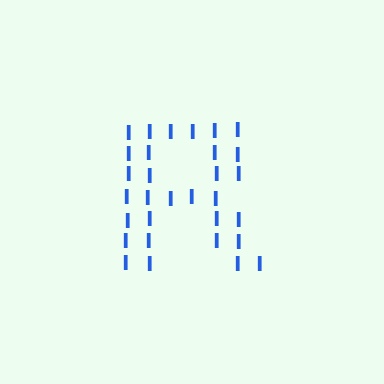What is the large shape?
The large shape is the letter R.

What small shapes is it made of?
It is made of small letter I's.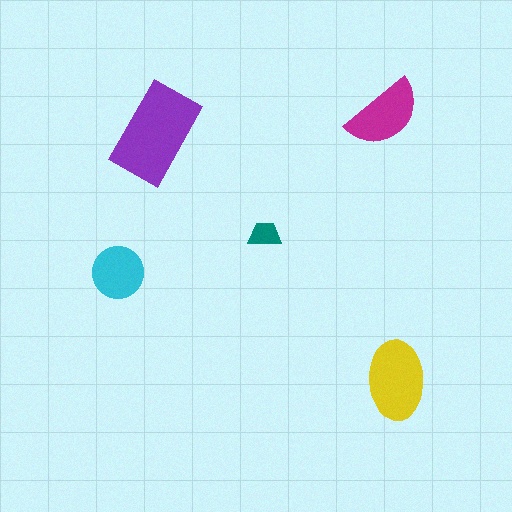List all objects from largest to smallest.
The purple rectangle, the yellow ellipse, the magenta semicircle, the cyan circle, the teal trapezoid.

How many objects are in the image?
There are 5 objects in the image.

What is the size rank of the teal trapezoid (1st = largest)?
5th.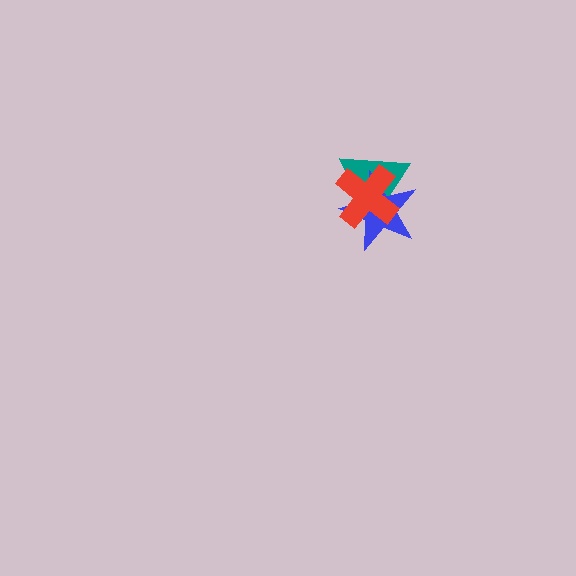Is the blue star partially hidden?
Yes, it is partially covered by another shape.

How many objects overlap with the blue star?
2 objects overlap with the blue star.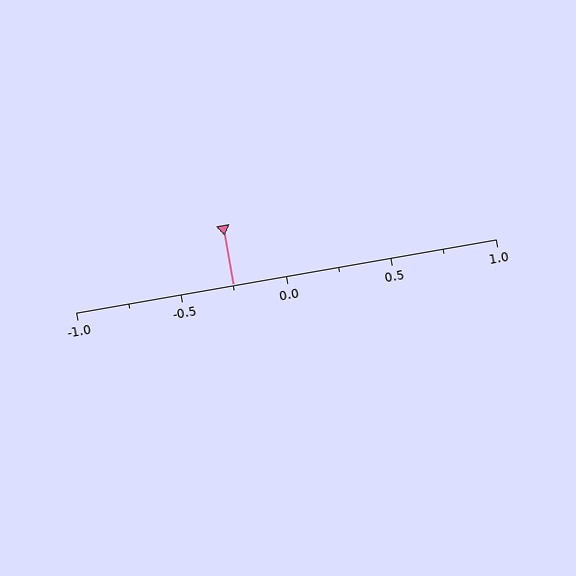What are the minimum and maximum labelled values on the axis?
The axis runs from -1.0 to 1.0.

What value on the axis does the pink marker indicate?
The marker indicates approximately -0.25.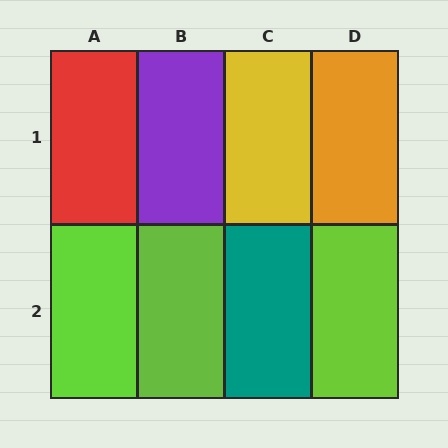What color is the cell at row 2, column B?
Lime.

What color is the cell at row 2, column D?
Lime.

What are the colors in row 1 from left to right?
Red, purple, yellow, orange.